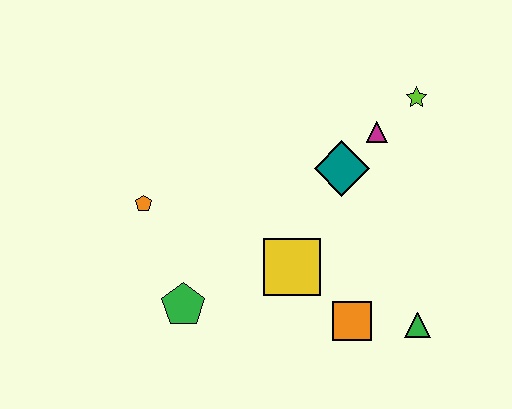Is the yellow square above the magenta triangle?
No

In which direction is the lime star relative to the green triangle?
The lime star is above the green triangle.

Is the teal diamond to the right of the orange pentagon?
Yes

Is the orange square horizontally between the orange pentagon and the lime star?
Yes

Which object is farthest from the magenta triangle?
The green pentagon is farthest from the magenta triangle.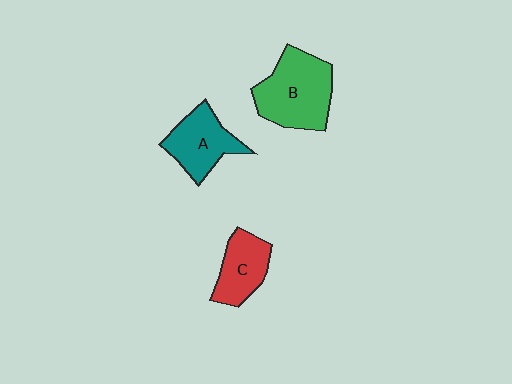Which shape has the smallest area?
Shape C (red).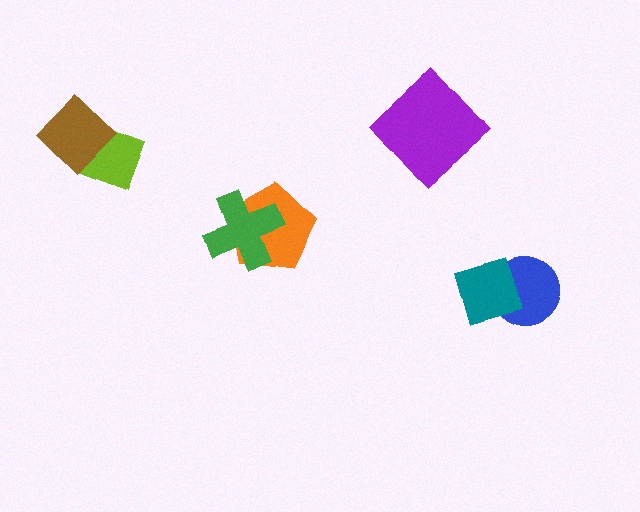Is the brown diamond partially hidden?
No, no other shape covers it.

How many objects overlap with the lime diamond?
1 object overlaps with the lime diamond.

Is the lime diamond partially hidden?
Yes, it is partially covered by another shape.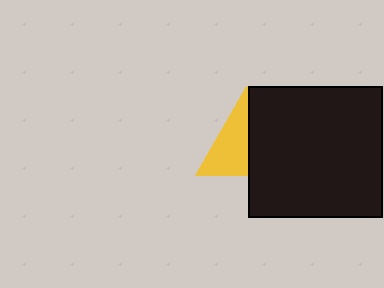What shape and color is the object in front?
The object in front is a black rectangle.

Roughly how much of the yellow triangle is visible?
About half of it is visible (roughly 52%).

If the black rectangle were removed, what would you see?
You would see the complete yellow triangle.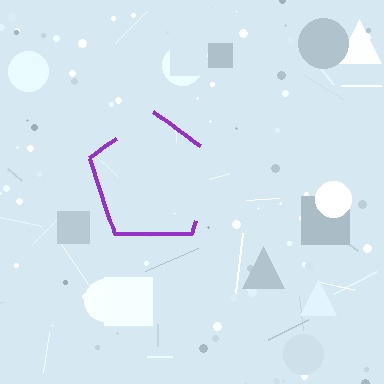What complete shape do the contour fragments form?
The contour fragments form a pentagon.